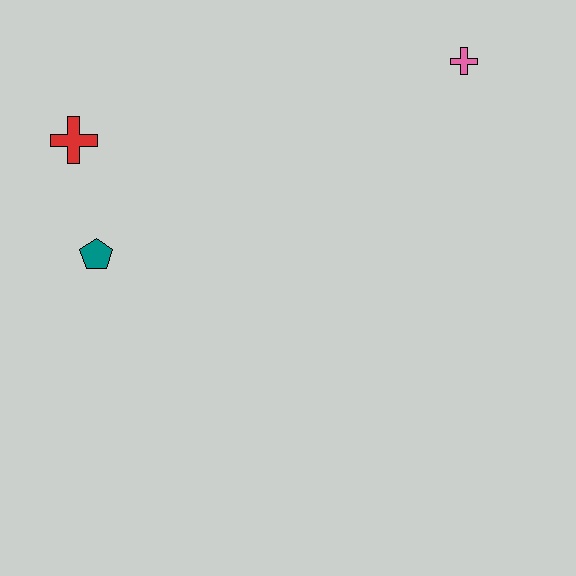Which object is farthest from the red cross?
The pink cross is farthest from the red cross.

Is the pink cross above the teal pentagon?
Yes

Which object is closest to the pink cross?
The red cross is closest to the pink cross.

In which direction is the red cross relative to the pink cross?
The red cross is to the left of the pink cross.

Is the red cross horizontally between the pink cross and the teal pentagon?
No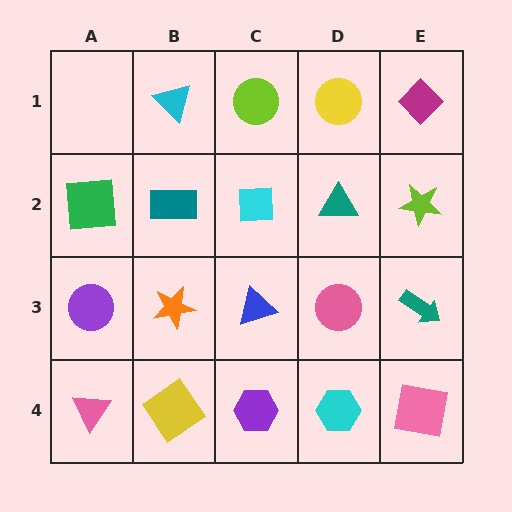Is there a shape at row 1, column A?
No, that cell is empty.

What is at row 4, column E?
A pink square.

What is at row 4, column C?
A purple hexagon.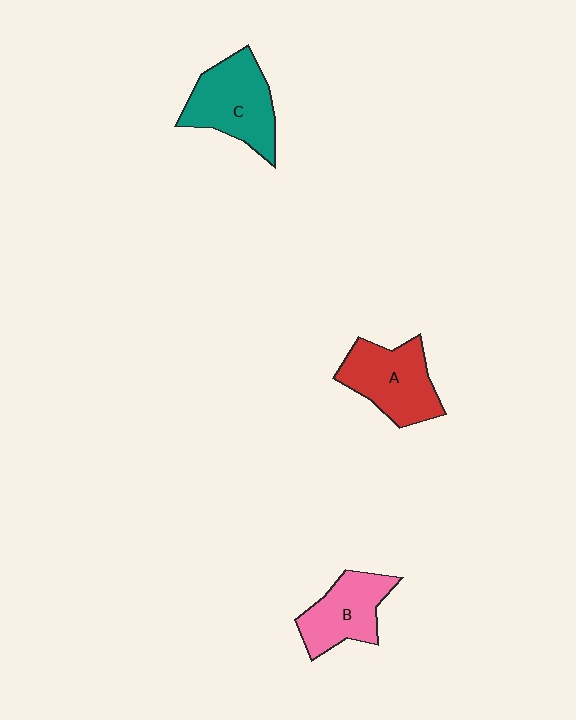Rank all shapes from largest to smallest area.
From largest to smallest: C (teal), A (red), B (pink).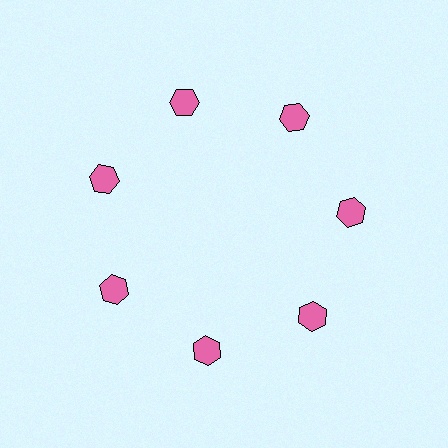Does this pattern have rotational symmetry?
Yes, this pattern has 7-fold rotational symmetry. It looks the same after rotating 51 degrees around the center.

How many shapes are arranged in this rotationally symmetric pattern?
There are 7 shapes, arranged in 7 groups of 1.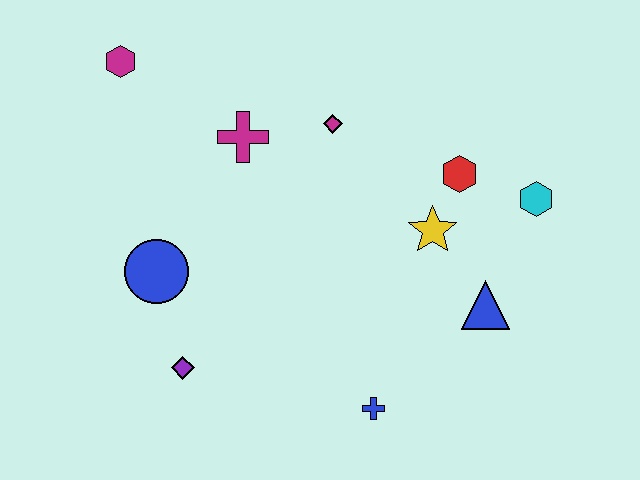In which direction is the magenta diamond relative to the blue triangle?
The magenta diamond is above the blue triangle.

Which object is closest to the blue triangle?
The yellow star is closest to the blue triangle.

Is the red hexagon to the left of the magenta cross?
No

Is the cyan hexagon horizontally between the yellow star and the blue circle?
No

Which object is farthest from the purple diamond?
The cyan hexagon is farthest from the purple diamond.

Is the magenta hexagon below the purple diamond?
No